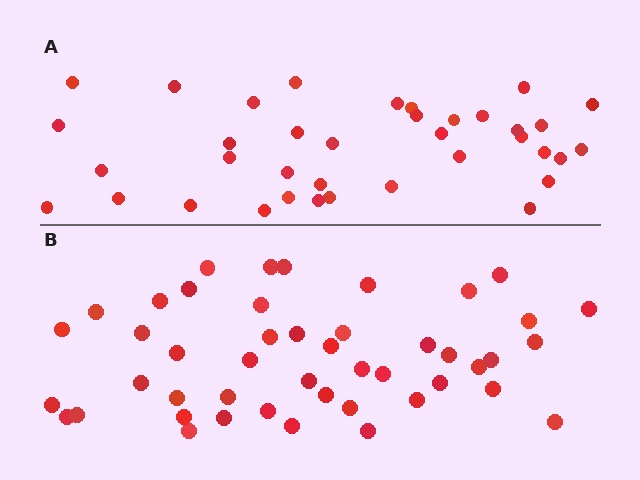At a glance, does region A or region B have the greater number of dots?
Region B (the bottom region) has more dots.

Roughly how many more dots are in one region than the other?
Region B has roughly 8 or so more dots than region A.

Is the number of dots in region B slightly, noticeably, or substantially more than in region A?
Region B has only slightly more — the two regions are fairly close. The ratio is roughly 1.2 to 1.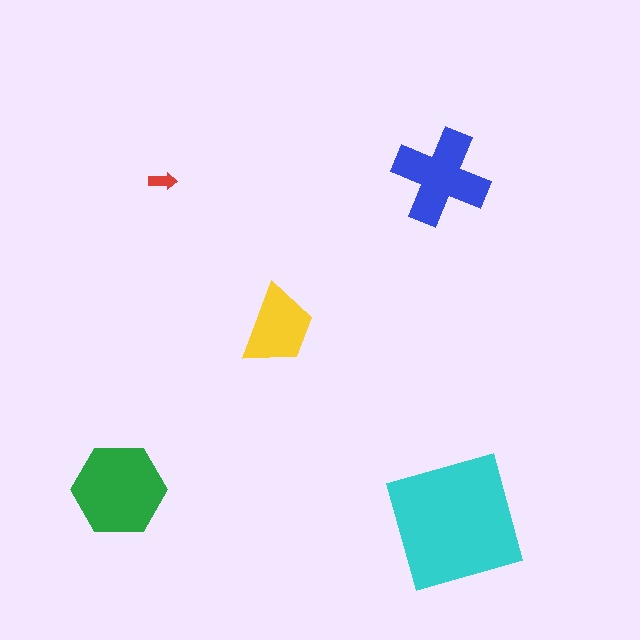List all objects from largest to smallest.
The cyan square, the green hexagon, the blue cross, the yellow trapezoid, the red arrow.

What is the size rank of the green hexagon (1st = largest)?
2nd.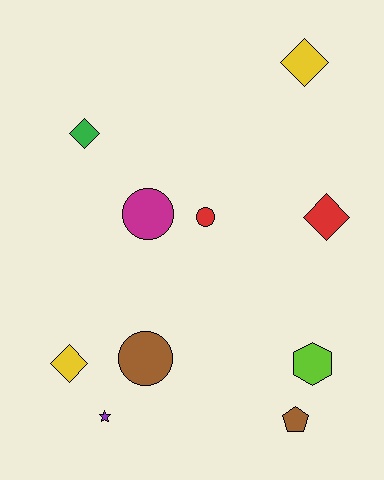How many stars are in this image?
There is 1 star.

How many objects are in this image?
There are 10 objects.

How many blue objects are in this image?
There are no blue objects.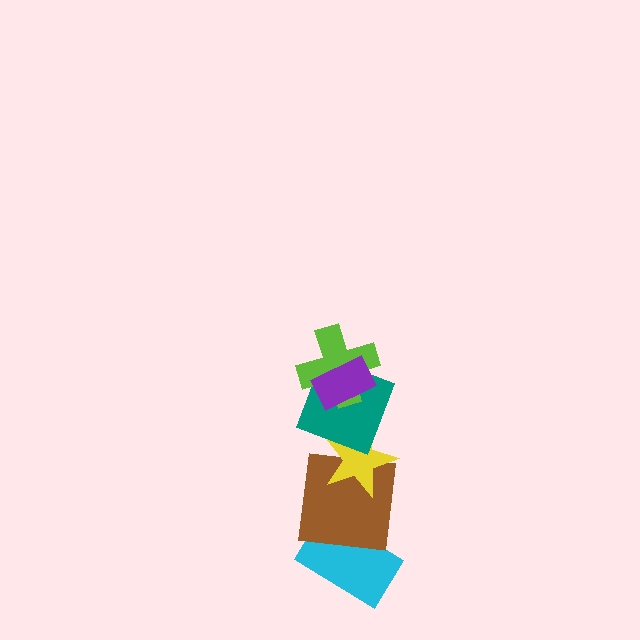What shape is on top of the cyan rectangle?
The brown square is on top of the cyan rectangle.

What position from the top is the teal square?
The teal square is 3rd from the top.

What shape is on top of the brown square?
The yellow star is on top of the brown square.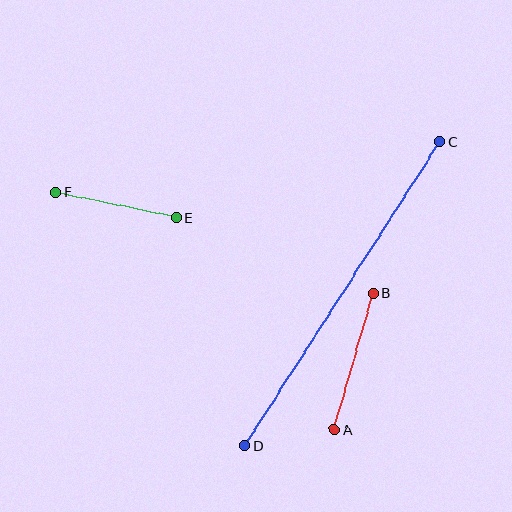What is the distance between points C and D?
The distance is approximately 361 pixels.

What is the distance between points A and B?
The distance is approximately 142 pixels.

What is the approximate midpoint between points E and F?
The midpoint is at approximately (116, 205) pixels.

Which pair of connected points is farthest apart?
Points C and D are farthest apart.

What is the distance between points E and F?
The distance is approximately 123 pixels.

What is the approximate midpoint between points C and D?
The midpoint is at approximately (342, 294) pixels.